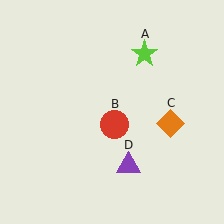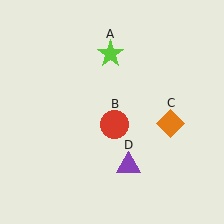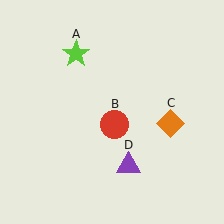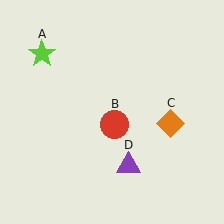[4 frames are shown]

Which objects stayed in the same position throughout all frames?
Red circle (object B) and orange diamond (object C) and purple triangle (object D) remained stationary.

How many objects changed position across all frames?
1 object changed position: lime star (object A).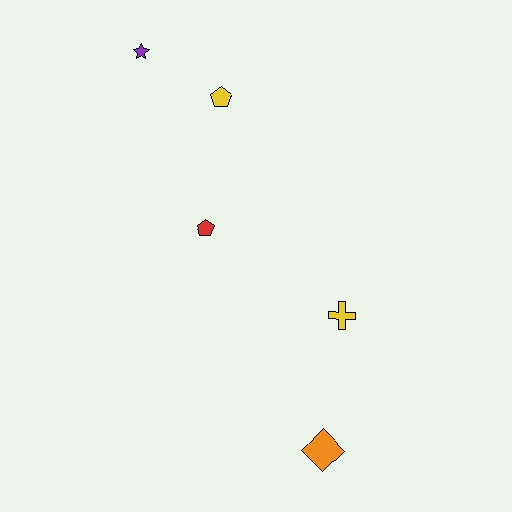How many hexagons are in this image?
There are no hexagons.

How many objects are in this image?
There are 5 objects.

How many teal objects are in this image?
There are no teal objects.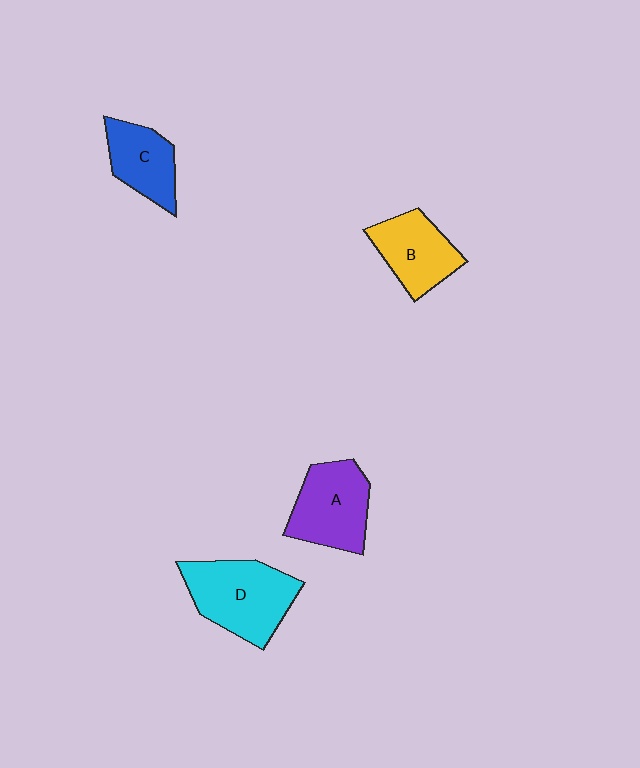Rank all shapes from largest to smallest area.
From largest to smallest: D (cyan), A (purple), B (yellow), C (blue).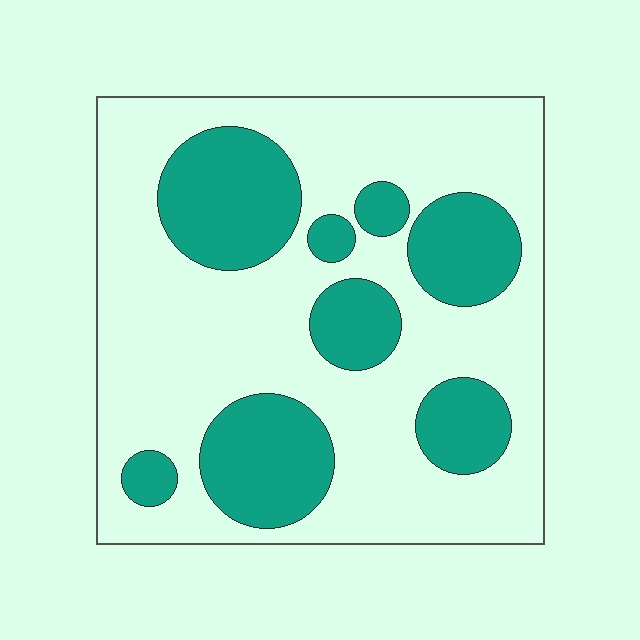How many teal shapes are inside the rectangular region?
8.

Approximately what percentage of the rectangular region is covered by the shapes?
Approximately 30%.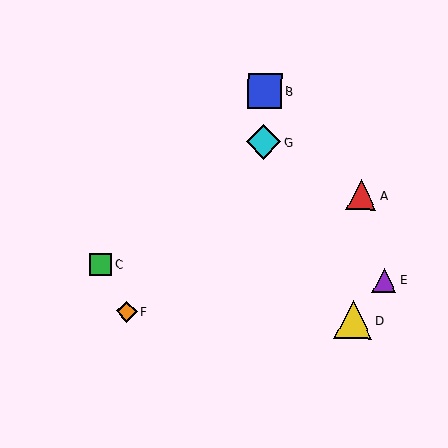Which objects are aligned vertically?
Objects B, G are aligned vertically.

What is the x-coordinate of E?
Object E is at x≈384.